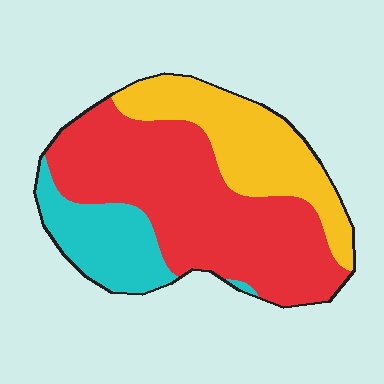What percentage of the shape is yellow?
Yellow covers 28% of the shape.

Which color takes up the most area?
Red, at roughly 55%.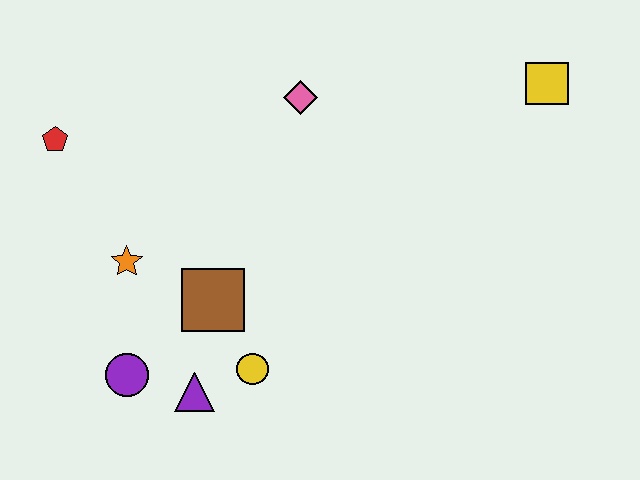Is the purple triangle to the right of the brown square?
No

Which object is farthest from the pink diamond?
The purple circle is farthest from the pink diamond.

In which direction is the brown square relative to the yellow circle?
The brown square is above the yellow circle.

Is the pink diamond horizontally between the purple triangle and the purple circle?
No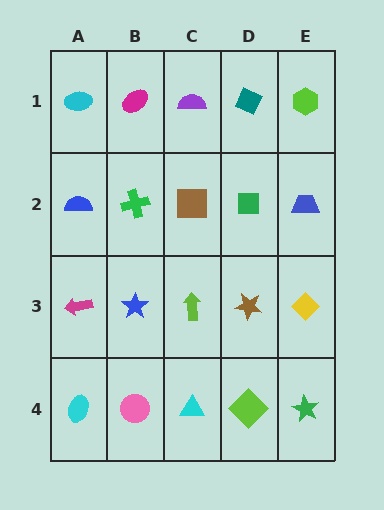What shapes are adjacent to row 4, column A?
A magenta arrow (row 3, column A), a pink circle (row 4, column B).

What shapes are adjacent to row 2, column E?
A lime hexagon (row 1, column E), a yellow diamond (row 3, column E), a green square (row 2, column D).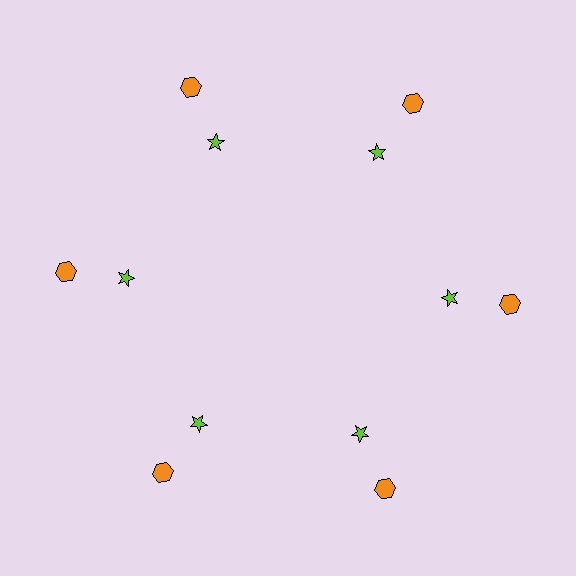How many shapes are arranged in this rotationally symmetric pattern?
There are 12 shapes, arranged in 6 groups of 2.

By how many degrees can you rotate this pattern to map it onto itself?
The pattern maps onto itself every 60 degrees of rotation.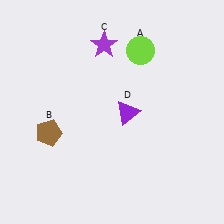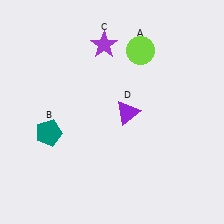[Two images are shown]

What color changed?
The pentagon (B) changed from brown in Image 1 to teal in Image 2.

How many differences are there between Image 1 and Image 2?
There is 1 difference between the two images.